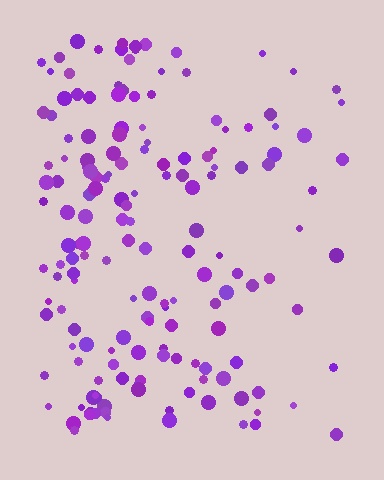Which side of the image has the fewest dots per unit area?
The right.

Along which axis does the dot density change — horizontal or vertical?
Horizontal.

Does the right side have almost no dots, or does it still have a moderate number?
Still a moderate number, just noticeably fewer than the left.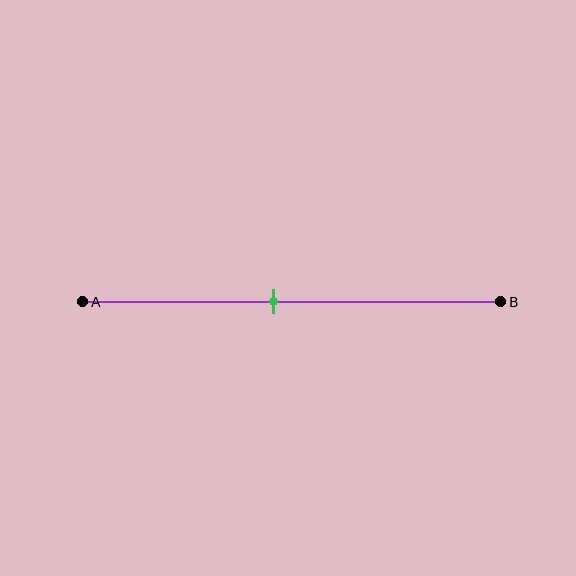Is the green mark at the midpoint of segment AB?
No, the mark is at about 45% from A, not at the 50% midpoint.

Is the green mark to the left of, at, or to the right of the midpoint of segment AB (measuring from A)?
The green mark is to the left of the midpoint of segment AB.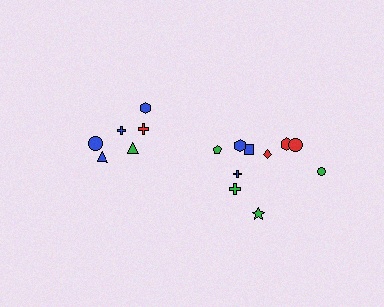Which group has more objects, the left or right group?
The right group.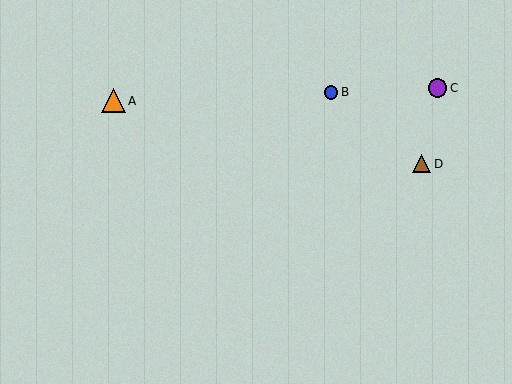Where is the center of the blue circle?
The center of the blue circle is at (331, 92).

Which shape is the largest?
The orange triangle (labeled A) is the largest.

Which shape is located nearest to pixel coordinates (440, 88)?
The purple circle (labeled C) at (437, 88) is nearest to that location.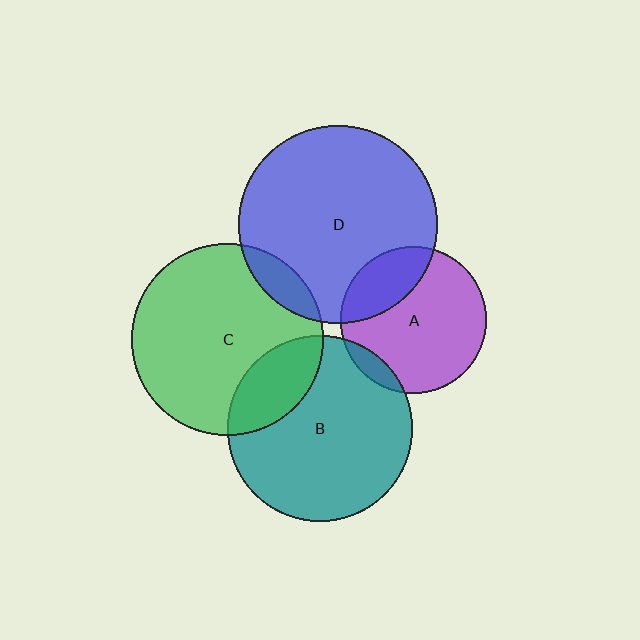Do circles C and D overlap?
Yes.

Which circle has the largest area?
Circle D (blue).